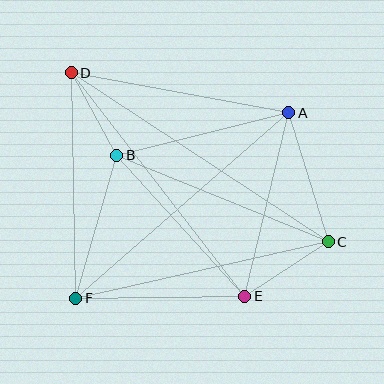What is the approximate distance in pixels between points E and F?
The distance between E and F is approximately 169 pixels.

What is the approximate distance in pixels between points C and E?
The distance between C and E is approximately 100 pixels.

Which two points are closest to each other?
Points B and D are closest to each other.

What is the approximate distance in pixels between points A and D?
The distance between A and D is approximately 221 pixels.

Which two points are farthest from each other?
Points C and D are farthest from each other.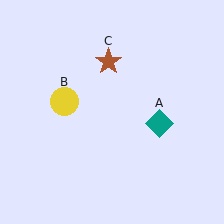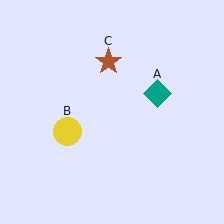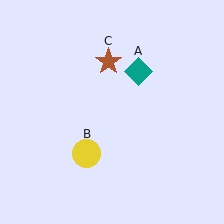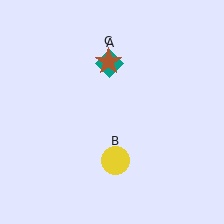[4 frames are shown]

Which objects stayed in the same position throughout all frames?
Brown star (object C) remained stationary.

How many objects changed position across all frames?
2 objects changed position: teal diamond (object A), yellow circle (object B).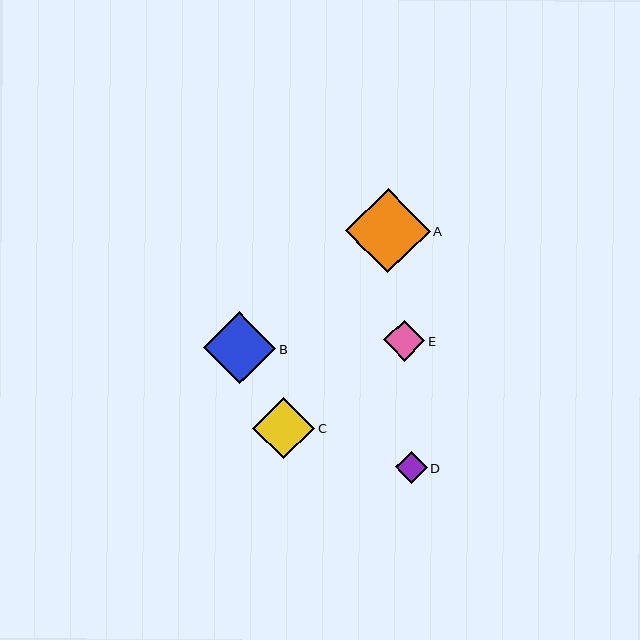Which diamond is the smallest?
Diamond D is the smallest with a size of approximately 32 pixels.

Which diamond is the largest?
Diamond A is the largest with a size of approximately 85 pixels.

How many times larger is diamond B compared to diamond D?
Diamond B is approximately 2.3 times the size of diamond D.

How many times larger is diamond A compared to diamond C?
Diamond A is approximately 1.4 times the size of diamond C.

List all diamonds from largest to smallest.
From largest to smallest: A, B, C, E, D.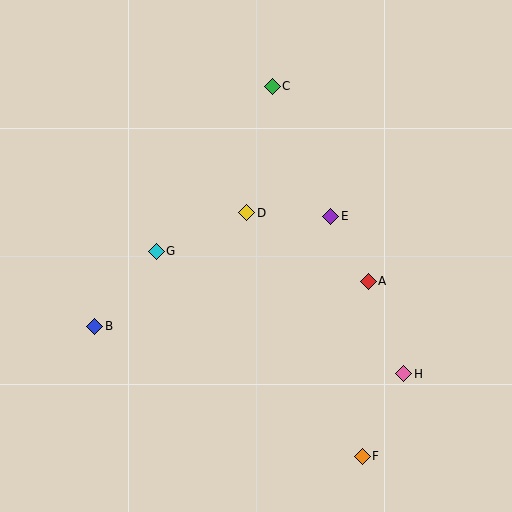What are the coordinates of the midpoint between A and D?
The midpoint between A and D is at (307, 247).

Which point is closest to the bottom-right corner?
Point F is closest to the bottom-right corner.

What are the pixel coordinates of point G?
Point G is at (156, 251).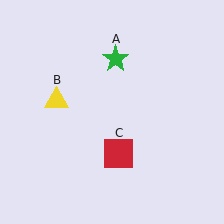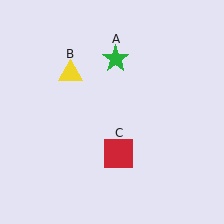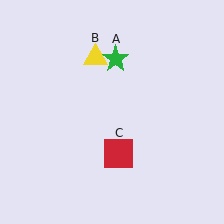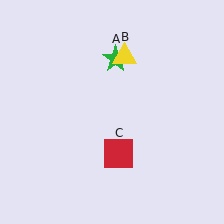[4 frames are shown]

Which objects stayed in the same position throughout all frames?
Green star (object A) and red square (object C) remained stationary.